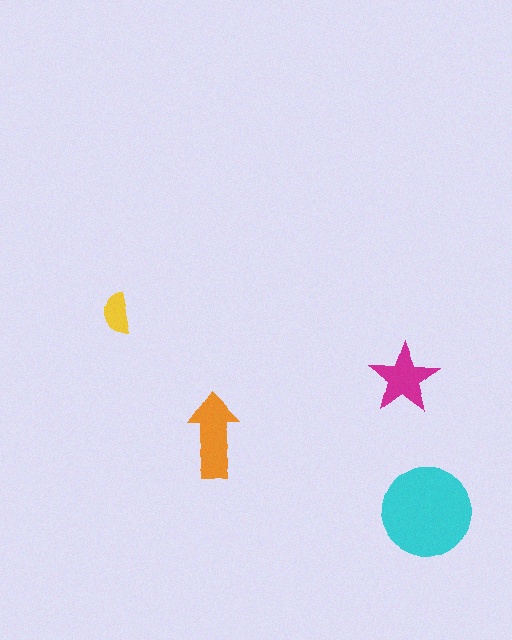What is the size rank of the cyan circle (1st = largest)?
1st.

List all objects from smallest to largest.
The yellow semicircle, the magenta star, the orange arrow, the cyan circle.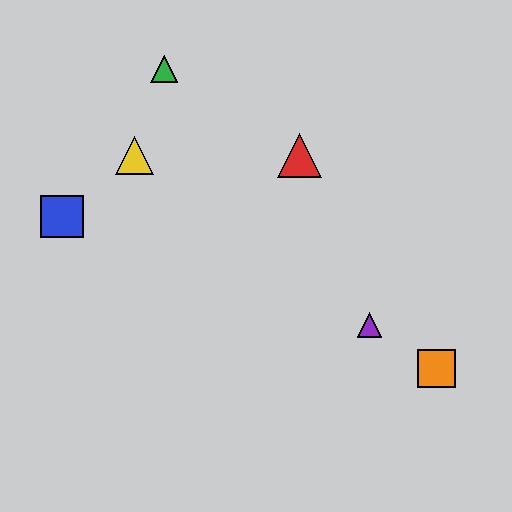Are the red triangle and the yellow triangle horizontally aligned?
Yes, both are at y≈156.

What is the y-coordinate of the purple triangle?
The purple triangle is at y≈325.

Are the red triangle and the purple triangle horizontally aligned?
No, the red triangle is at y≈156 and the purple triangle is at y≈325.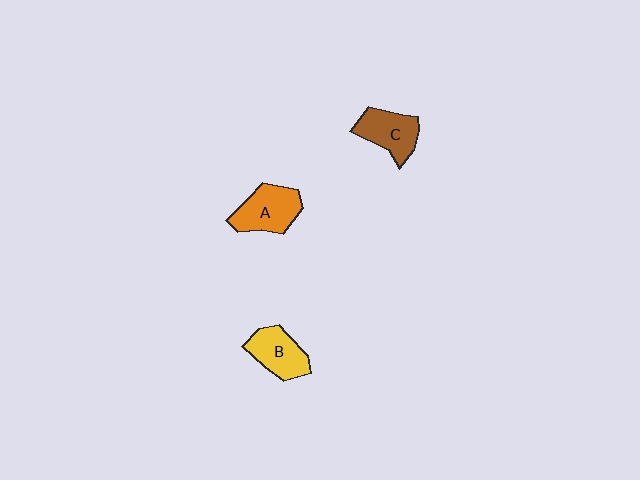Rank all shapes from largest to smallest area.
From largest to smallest: A (orange), C (brown), B (yellow).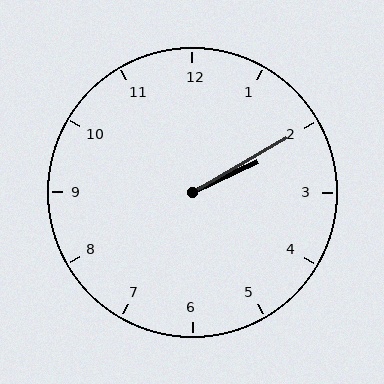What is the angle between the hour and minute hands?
Approximately 5 degrees.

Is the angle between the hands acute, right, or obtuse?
It is acute.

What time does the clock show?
2:10.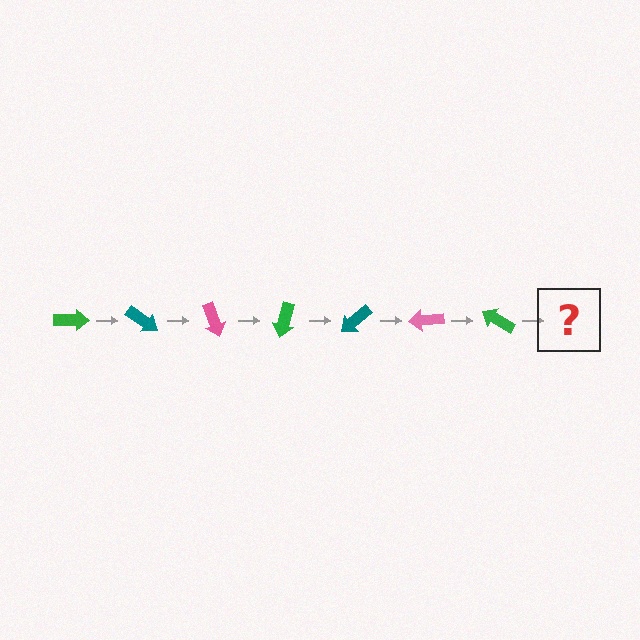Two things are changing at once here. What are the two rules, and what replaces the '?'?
The two rules are that it rotates 35 degrees each step and the color cycles through green, teal, and pink. The '?' should be a teal arrow, rotated 245 degrees from the start.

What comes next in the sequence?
The next element should be a teal arrow, rotated 245 degrees from the start.